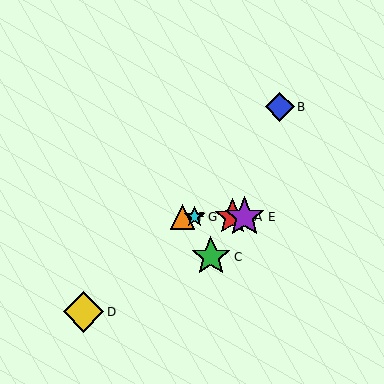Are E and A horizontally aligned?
Yes, both are at y≈217.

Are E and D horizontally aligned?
No, E is at y≈217 and D is at y≈312.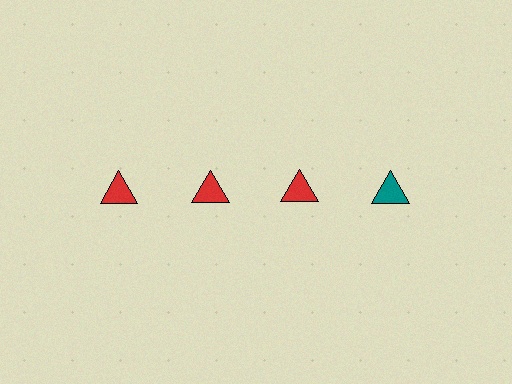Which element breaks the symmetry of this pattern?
The teal triangle in the top row, second from right column breaks the symmetry. All other shapes are red triangles.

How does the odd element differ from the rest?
It has a different color: teal instead of red.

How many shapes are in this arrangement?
There are 4 shapes arranged in a grid pattern.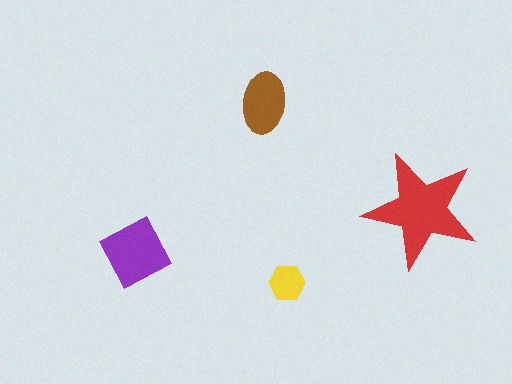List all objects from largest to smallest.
The red star, the purple square, the brown ellipse, the yellow hexagon.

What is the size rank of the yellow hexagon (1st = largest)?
4th.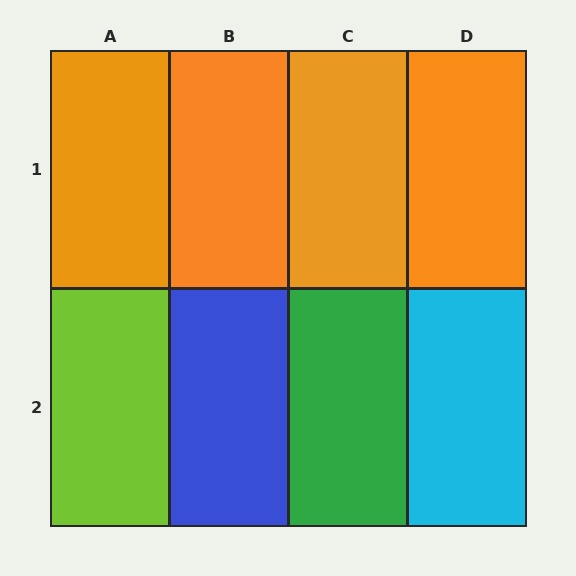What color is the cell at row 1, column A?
Orange.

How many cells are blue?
1 cell is blue.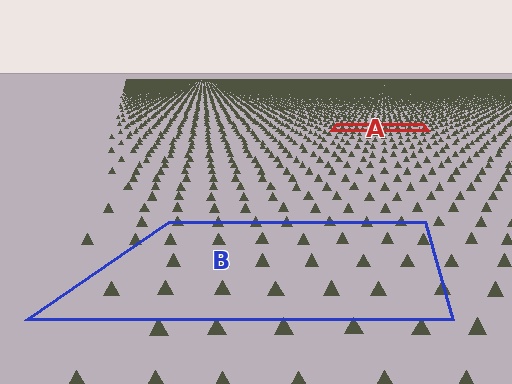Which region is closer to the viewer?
Region B is closer. The texture elements there are larger and more spread out.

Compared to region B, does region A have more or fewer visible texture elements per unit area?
Region A has more texture elements per unit area — they are packed more densely because it is farther away.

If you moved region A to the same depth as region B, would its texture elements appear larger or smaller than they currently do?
They would appear larger. At a closer depth, the same texture elements are projected at a bigger on-screen size.